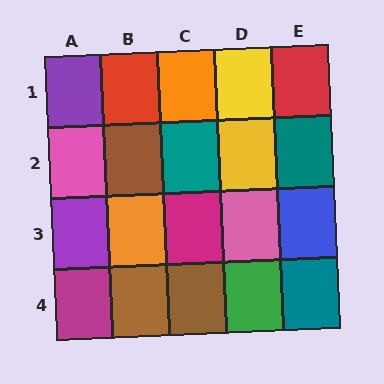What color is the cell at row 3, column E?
Blue.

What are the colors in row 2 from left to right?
Pink, brown, teal, yellow, teal.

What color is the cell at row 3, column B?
Orange.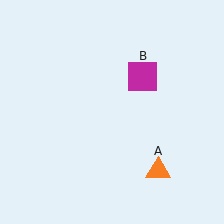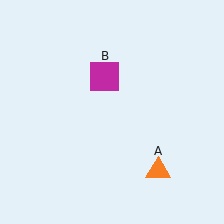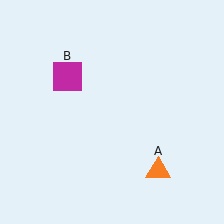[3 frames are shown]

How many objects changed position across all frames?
1 object changed position: magenta square (object B).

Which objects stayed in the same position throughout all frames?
Orange triangle (object A) remained stationary.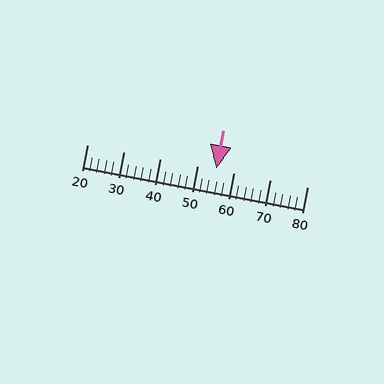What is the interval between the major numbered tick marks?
The major tick marks are spaced 10 units apart.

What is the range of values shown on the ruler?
The ruler shows values from 20 to 80.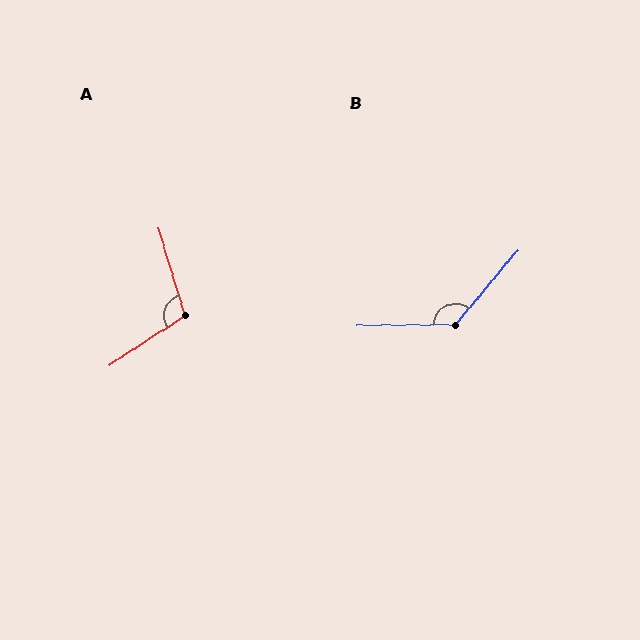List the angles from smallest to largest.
A (106°), B (131°).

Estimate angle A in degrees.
Approximately 106 degrees.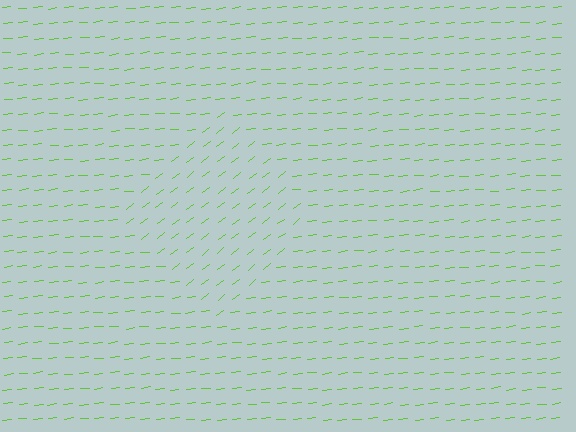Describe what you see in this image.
The image is filled with small lime line segments. A diamond region in the image has lines oriented differently from the surrounding lines, creating a visible texture boundary.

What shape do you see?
I see a diamond.